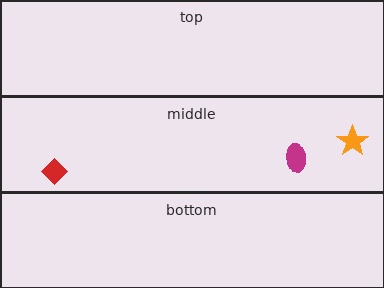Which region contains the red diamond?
The middle region.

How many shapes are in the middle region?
3.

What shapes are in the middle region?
The orange star, the red diamond, the magenta ellipse.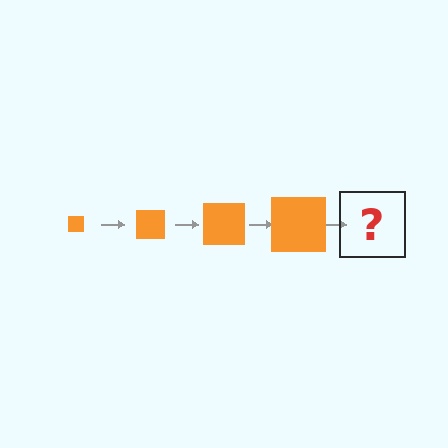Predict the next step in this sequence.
The next step is an orange square, larger than the previous one.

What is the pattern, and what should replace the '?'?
The pattern is that the square gets progressively larger each step. The '?' should be an orange square, larger than the previous one.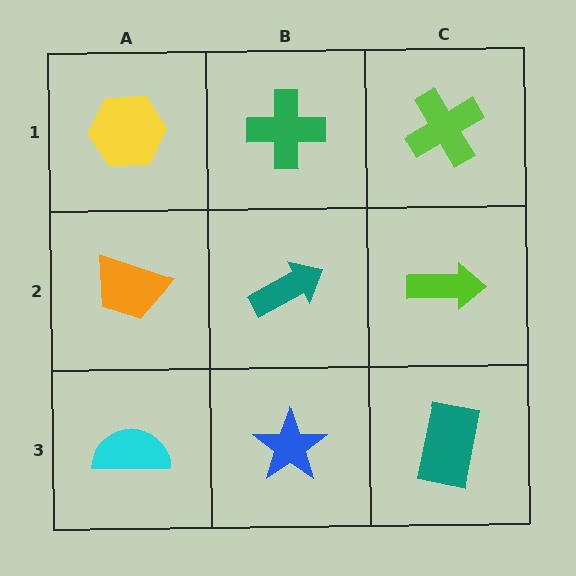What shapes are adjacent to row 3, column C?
A lime arrow (row 2, column C), a blue star (row 3, column B).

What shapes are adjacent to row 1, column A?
An orange trapezoid (row 2, column A), a green cross (row 1, column B).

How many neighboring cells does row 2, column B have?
4.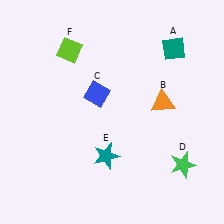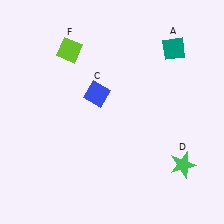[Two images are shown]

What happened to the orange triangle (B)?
The orange triangle (B) was removed in Image 2. It was in the top-right area of Image 1.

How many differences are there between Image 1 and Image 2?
There are 2 differences between the two images.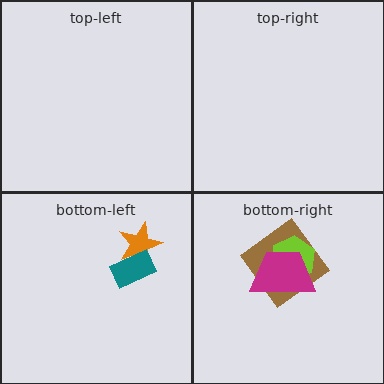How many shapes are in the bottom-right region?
3.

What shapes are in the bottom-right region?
The brown diamond, the lime hexagon, the magenta trapezoid.